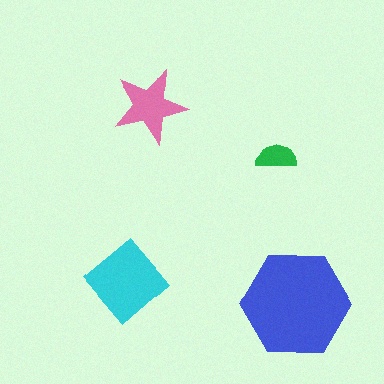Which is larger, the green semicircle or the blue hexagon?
The blue hexagon.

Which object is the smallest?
The green semicircle.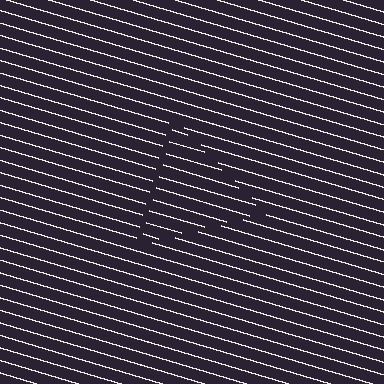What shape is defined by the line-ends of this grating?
An illusory triangle. The interior of the shape contains the same grating, shifted by half a period — the contour is defined by the phase discontinuity where line-ends from the inner and outer gratings abut.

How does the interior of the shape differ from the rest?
The interior of the shape contains the same grating, shifted by half a period — the contour is defined by the phase discontinuity where line-ends from the inner and outer gratings abut.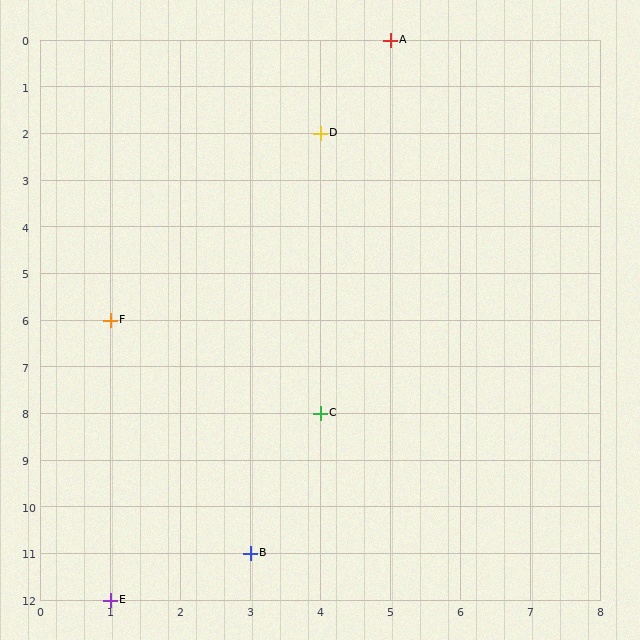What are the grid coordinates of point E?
Point E is at grid coordinates (1, 12).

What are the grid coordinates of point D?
Point D is at grid coordinates (4, 2).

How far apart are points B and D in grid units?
Points B and D are 1 column and 9 rows apart (about 9.1 grid units diagonally).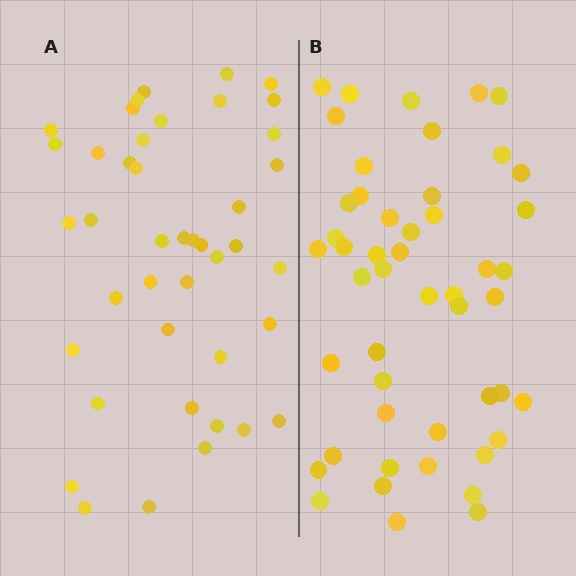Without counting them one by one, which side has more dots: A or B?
Region B (the right region) has more dots.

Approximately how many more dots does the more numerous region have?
Region B has roughly 8 or so more dots than region A.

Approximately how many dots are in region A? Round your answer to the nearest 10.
About 40 dots. (The exact count is 42, which rounds to 40.)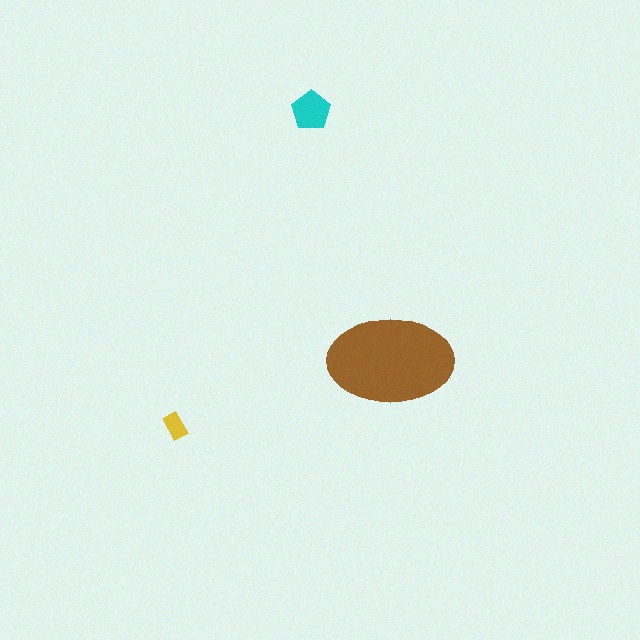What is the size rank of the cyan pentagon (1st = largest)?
2nd.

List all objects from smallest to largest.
The yellow rectangle, the cyan pentagon, the brown ellipse.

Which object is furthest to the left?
The yellow rectangle is leftmost.